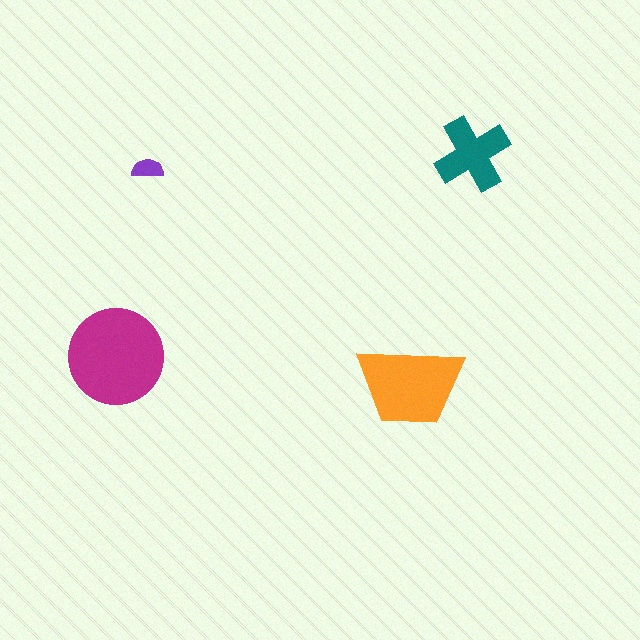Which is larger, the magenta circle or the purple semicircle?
The magenta circle.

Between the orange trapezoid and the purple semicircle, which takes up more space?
The orange trapezoid.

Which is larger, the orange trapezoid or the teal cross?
The orange trapezoid.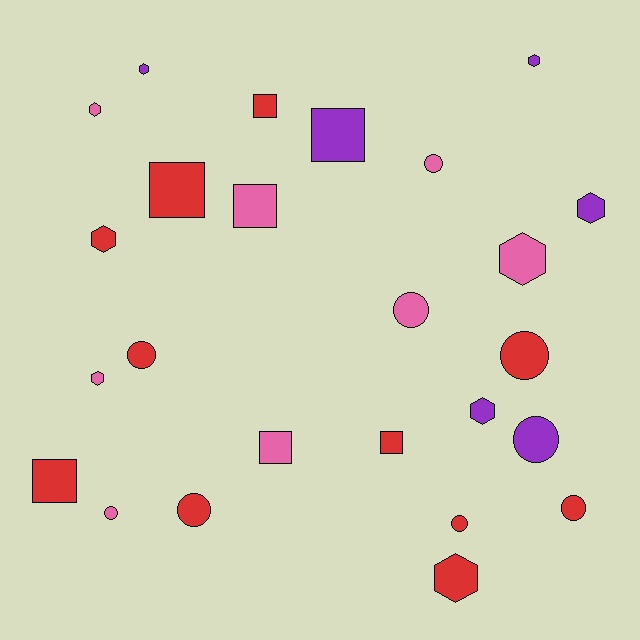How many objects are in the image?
There are 25 objects.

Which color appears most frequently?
Red, with 11 objects.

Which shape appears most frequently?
Circle, with 9 objects.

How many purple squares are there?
There is 1 purple square.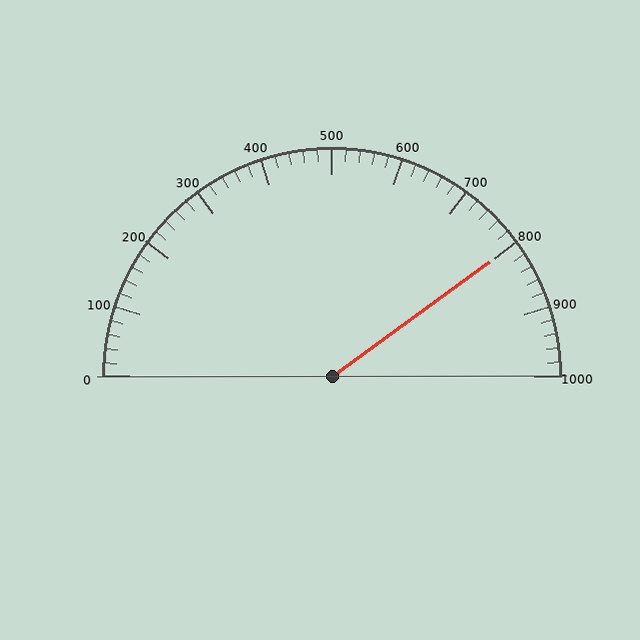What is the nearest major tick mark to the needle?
The nearest major tick mark is 800.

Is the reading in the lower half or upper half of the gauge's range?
The reading is in the upper half of the range (0 to 1000).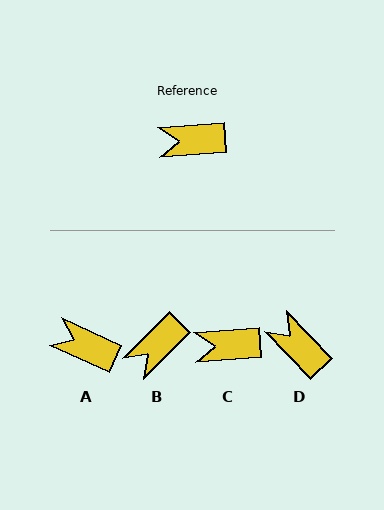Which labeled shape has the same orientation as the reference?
C.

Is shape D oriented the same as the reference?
No, it is off by about 50 degrees.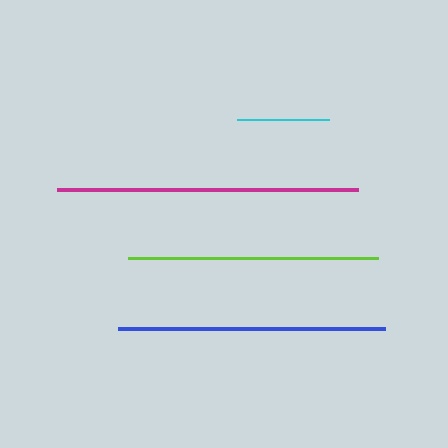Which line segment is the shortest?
The cyan line is the shortest at approximately 92 pixels.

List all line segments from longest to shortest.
From longest to shortest: magenta, blue, lime, cyan.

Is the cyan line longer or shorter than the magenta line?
The magenta line is longer than the cyan line.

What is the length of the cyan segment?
The cyan segment is approximately 92 pixels long.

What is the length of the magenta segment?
The magenta segment is approximately 301 pixels long.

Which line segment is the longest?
The magenta line is the longest at approximately 301 pixels.